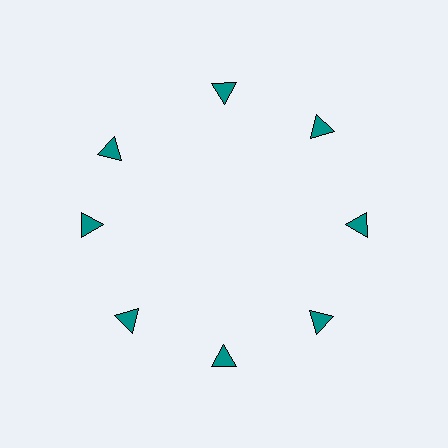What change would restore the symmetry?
The symmetry would be restored by rotating it back into even spacing with its neighbors so that all 8 triangles sit at equal angles and equal distance from the center.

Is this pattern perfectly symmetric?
No. The 8 teal triangles are arranged in a ring, but one element near the 10 o'clock position is rotated out of alignment along the ring, breaking the 8-fold rotational symmetry.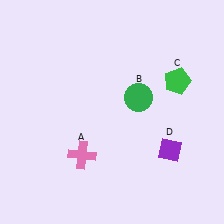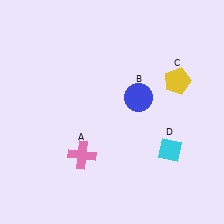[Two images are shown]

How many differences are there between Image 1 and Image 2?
There are 3 differences between the two images.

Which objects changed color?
B changed from green to blue. C changed from green to yellow. D changed from purple to cyan.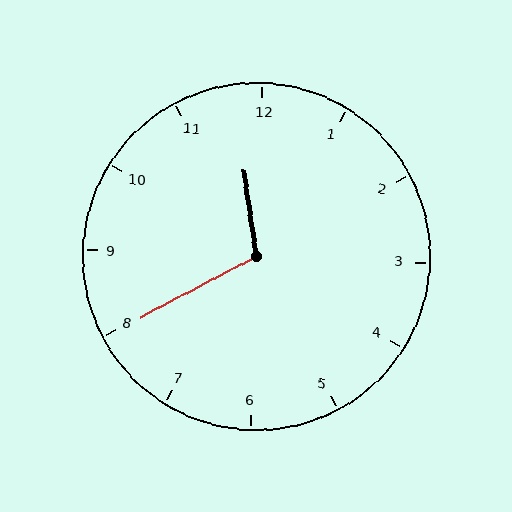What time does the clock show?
11:40.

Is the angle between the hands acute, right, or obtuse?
It is obtuse.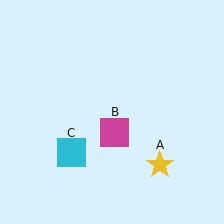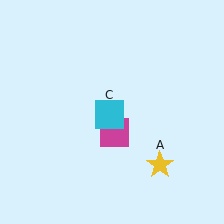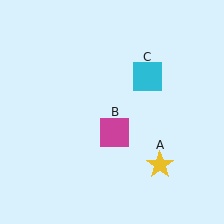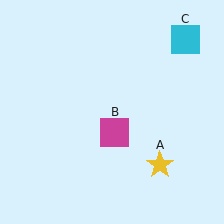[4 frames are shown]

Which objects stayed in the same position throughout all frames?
Yellow star (object A) and magenta square (object B) remained stationary.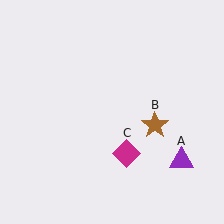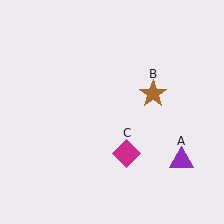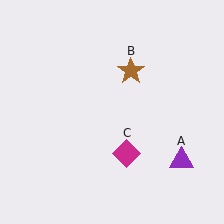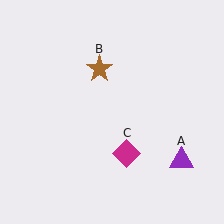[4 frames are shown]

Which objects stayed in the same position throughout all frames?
Purple triangle (object A) and magenta diamond (object C) remained stationary.